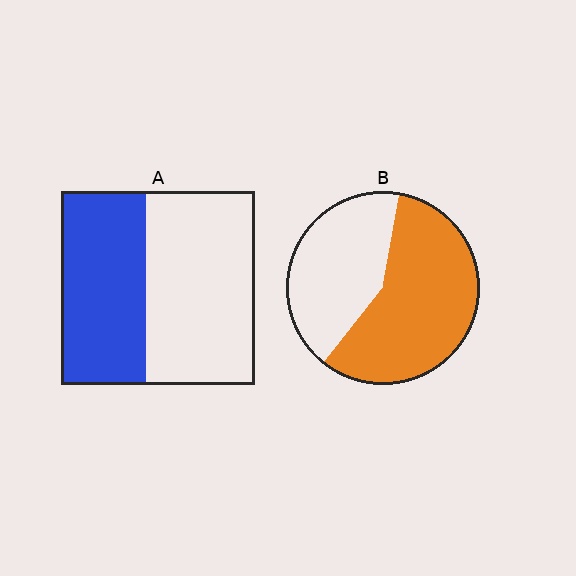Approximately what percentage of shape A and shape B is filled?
A is approximately 45% and B is approximately 60%.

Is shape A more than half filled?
No.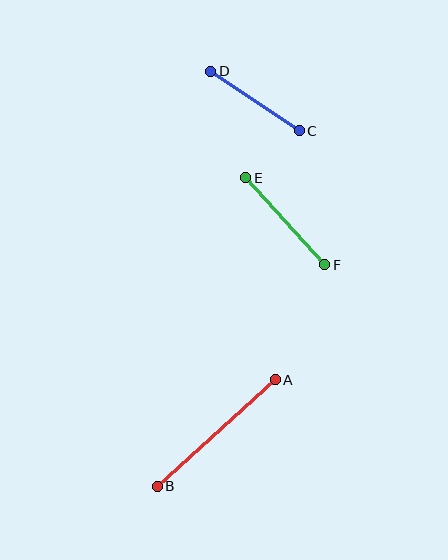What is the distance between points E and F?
The distance is approximately 118 pixels.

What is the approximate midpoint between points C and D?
The midpoint is at approximately (255, 101) pixels.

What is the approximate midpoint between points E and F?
The midpoint is at approximately (285, 221) pixels.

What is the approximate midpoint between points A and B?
The midpoint is at approximately (216, 433) pixels.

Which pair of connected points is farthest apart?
Points A and B are farthest apart.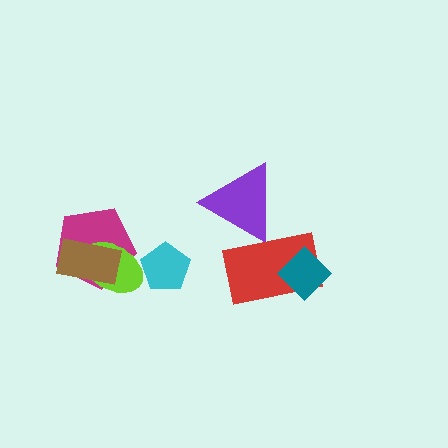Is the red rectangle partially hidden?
Yes, it is partially covered by another shape.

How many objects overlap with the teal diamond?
1 object overlaps with the teal diamond.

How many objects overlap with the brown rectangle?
2 objects overlap with the brown rectangle.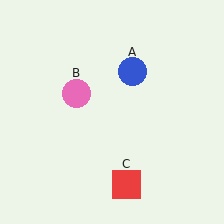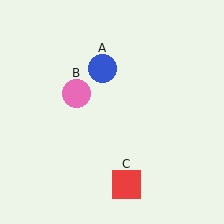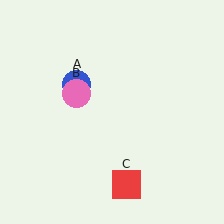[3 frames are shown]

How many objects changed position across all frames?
1 object changed position: blue circle (object A).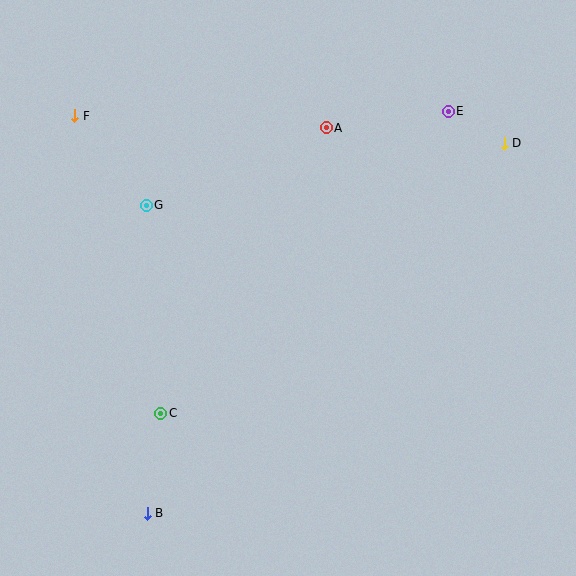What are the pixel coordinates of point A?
Point A is at (326, 128).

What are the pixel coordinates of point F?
Point F is at (75, 116).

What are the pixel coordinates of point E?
Point E is at (448, 111).